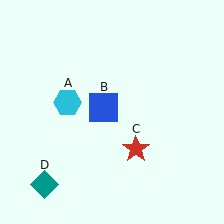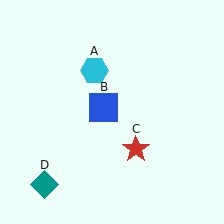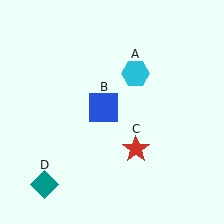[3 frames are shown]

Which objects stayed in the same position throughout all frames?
Blue square (object B) and red star (object C) and teal diamond (object D) remained stationary.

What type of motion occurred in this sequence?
The cyan hexagon (object A) rotated clockwise around the center of the scene.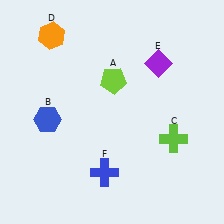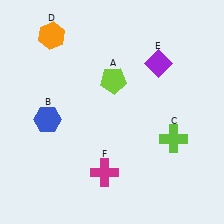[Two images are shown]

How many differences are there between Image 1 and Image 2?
There is 1 difference between the two images.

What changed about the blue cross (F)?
In Image 1, F is blue. In Image 2, it changed to magenta.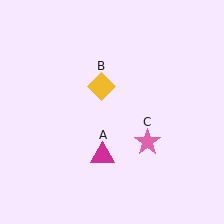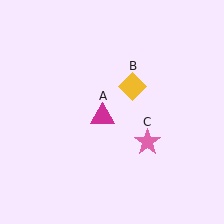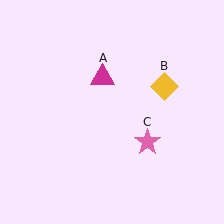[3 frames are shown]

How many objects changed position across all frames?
2 objects changed position: magenta triangle (object A), yellow diamond (object B).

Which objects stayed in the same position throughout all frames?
Pink star (object C) remained stationary.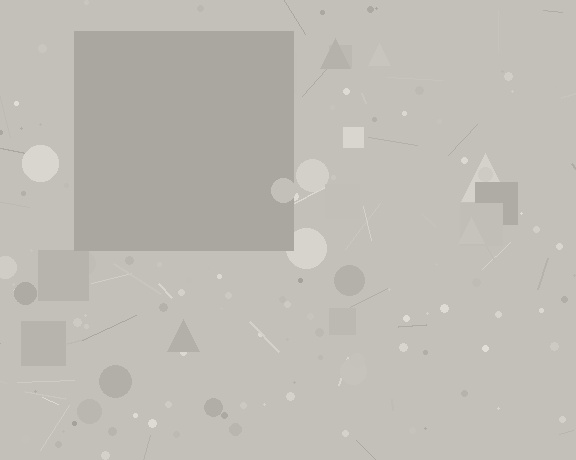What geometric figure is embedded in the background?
A square is embedded in the background.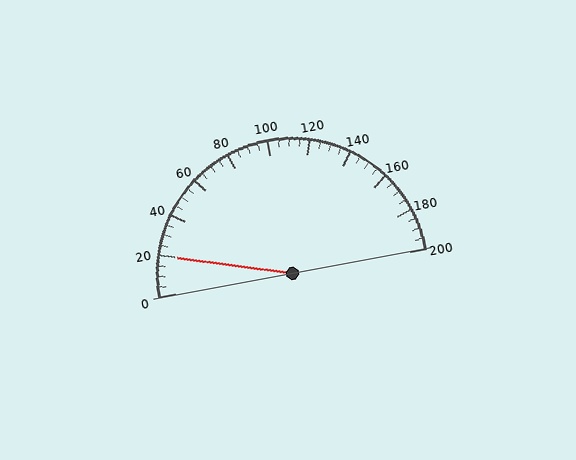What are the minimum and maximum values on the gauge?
The gauge ranges from 0 to 200.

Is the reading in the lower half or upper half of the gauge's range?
The reading is in the lower half of the range (0 to 200).